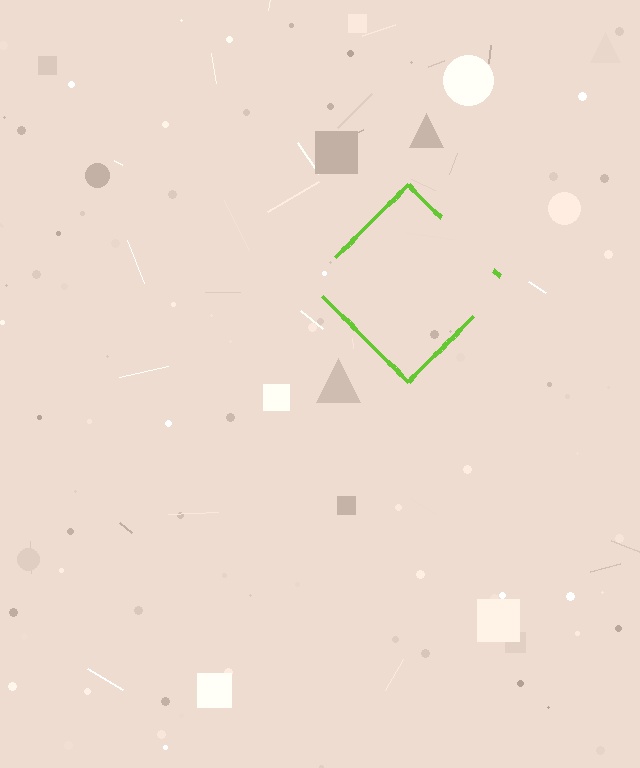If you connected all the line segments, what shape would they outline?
They would outline a diamond.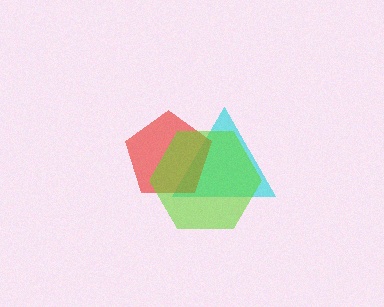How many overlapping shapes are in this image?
There are 3 overlapping shapes in the image.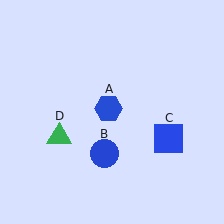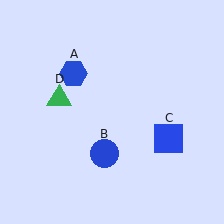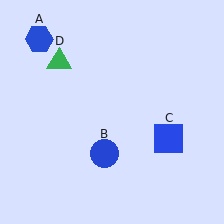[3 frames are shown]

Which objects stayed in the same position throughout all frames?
Blue circle (object B) and blue square (object C) remained stationary.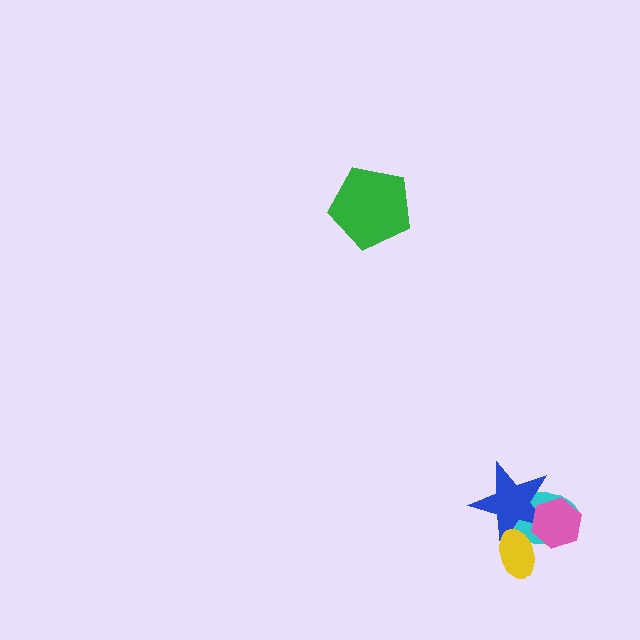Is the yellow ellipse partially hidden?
No, no other shape covers it.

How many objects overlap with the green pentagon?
0 objects overlap with the green pentagon.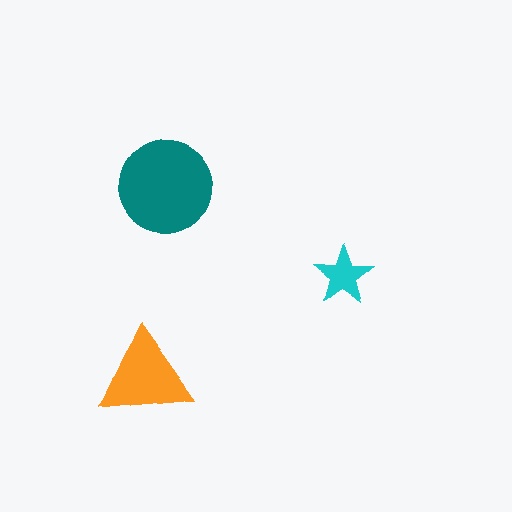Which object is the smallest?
The cyan star.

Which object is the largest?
The teal circle.